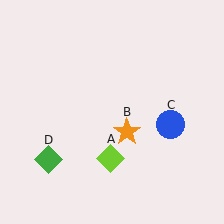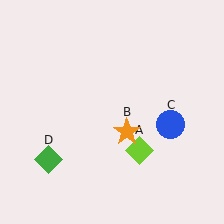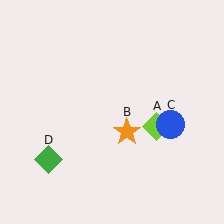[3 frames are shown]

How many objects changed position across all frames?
1 object changed position: lime diamond (object A).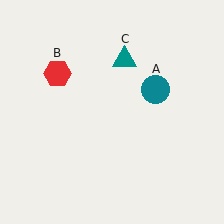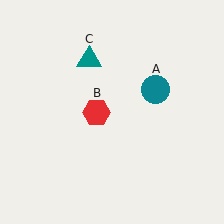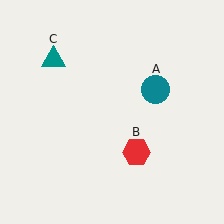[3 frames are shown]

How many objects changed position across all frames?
2 objects changed position: red hexagon (object B), teal triangle (object C).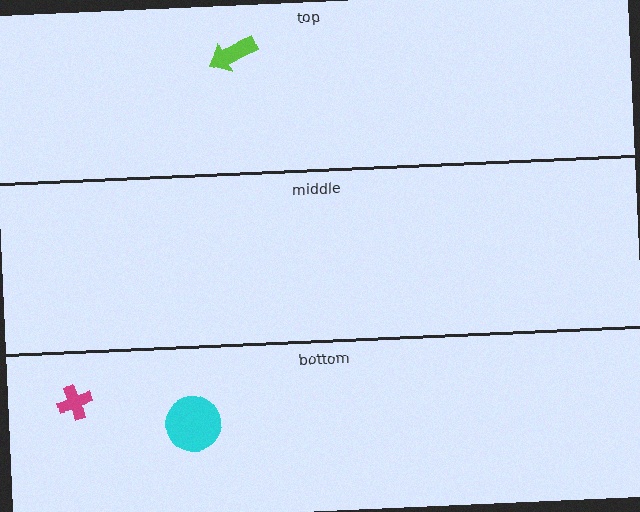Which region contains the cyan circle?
The bottom region.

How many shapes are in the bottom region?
2.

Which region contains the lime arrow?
The top region.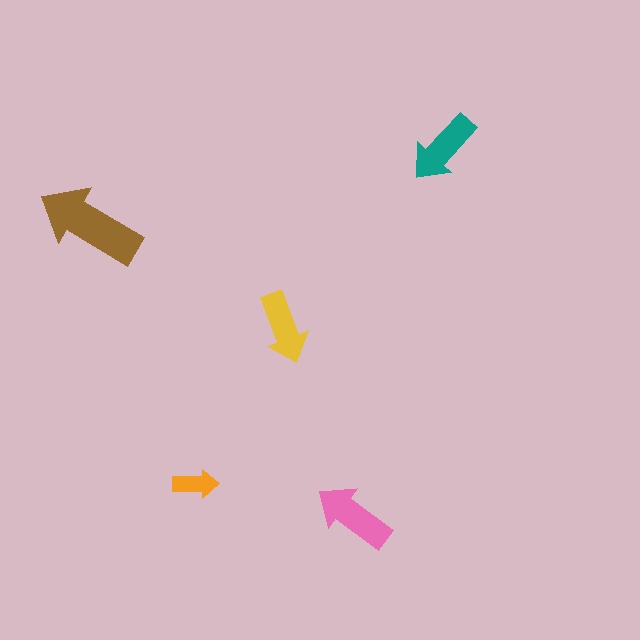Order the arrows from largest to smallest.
the brown one, the pink one, the teal one, the yellow one, the orange one.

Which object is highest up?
The teal arrow is topmost.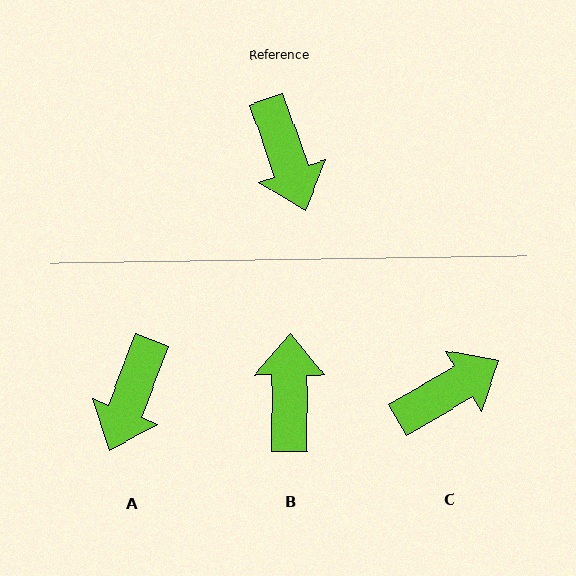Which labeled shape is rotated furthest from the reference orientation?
B, about 160 degrees away.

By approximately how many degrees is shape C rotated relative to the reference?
Approximately 101 degrees counter-clockwise.